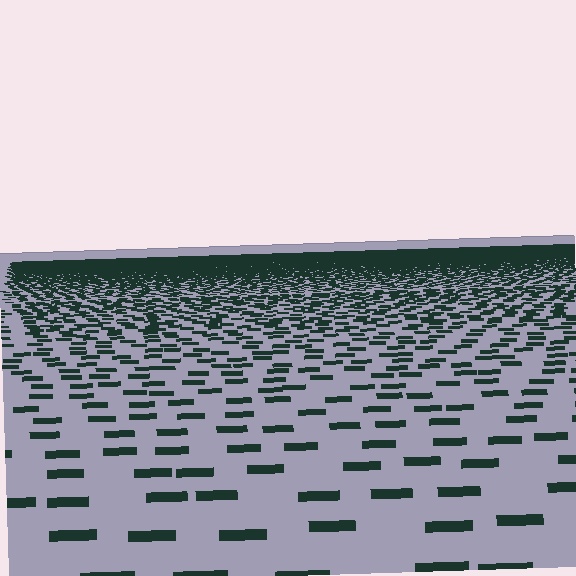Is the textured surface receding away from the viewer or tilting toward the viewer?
The surface is receding away from the viewer. Texture elements get smaller and denser toward the top.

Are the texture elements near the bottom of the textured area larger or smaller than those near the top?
Larger. Near the bottom, elements are closer to the viewer and appear at a bigger on-screen size.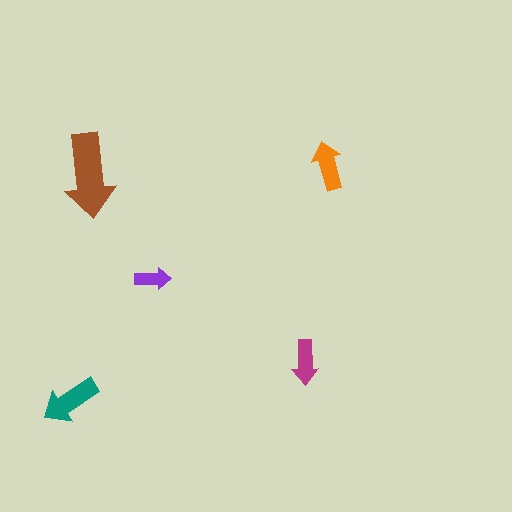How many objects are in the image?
There are 5 objects in the image.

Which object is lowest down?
The teal arrow is bottommost.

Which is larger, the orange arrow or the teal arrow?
The teal one.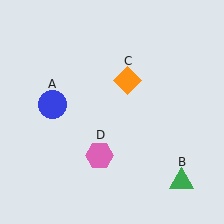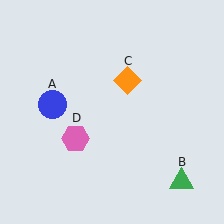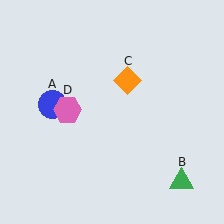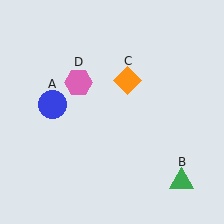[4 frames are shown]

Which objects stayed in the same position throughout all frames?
Blue circle (object A) and green triangle (object B) and orange diamond (object C) remained stationary.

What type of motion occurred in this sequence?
The pink hexagon (object D) rotated clockwise around the center of the scene.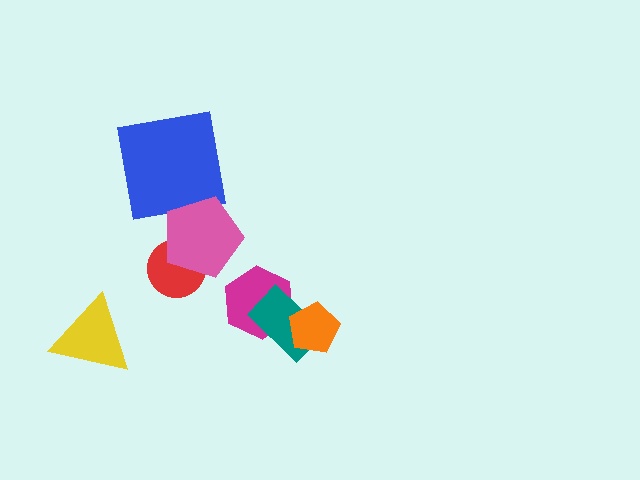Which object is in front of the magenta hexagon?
The teal rectangle is in front of the magenta hexagon.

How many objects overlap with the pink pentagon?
2 objects overlap with the pink pentagon.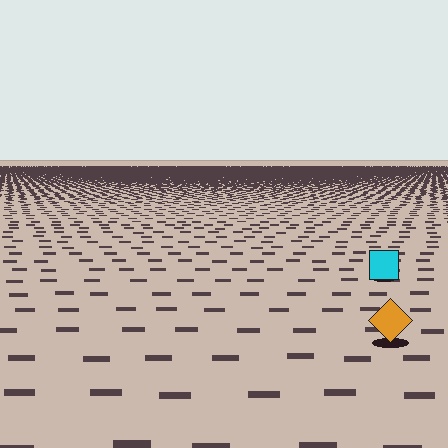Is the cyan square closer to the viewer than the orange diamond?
No. The orange diamond is closer — you can tell from the texture gradient: the ground texture is coarser near it.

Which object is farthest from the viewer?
The cyan square is farthest from the viewer. It appears smaller and the ground texture around it is denser.